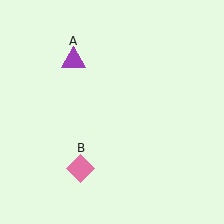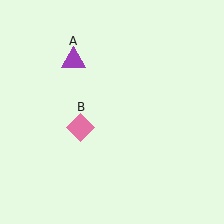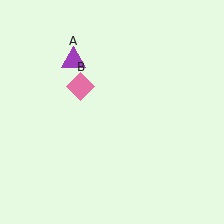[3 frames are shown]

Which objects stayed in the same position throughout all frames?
Purple triangle (object A) remained stationary.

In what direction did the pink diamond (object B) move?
The pink diamond (object B) moved up.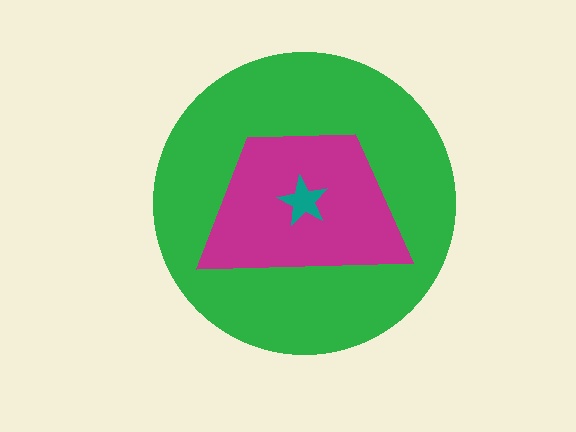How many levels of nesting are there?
3.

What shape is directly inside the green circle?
The magenta trapezoid.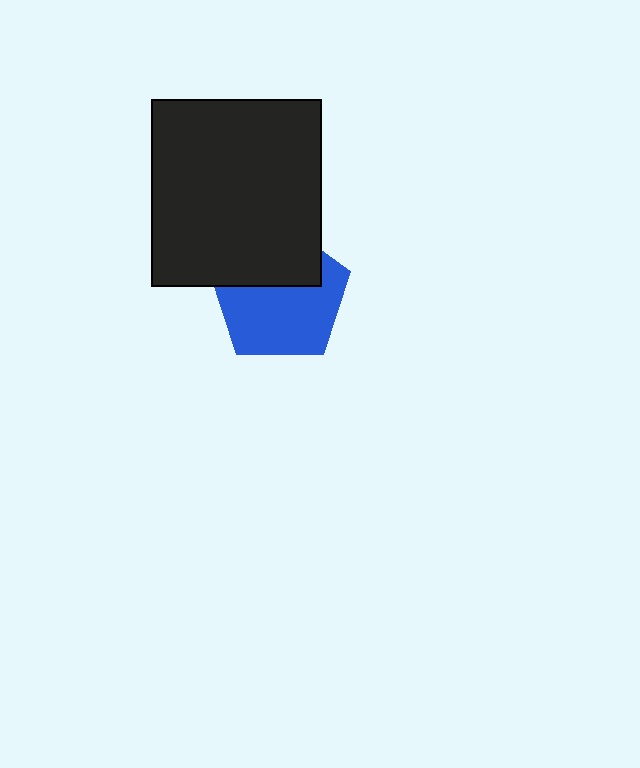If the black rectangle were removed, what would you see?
You would see the complete blue pentagon.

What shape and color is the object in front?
The object in front is a black rectangle.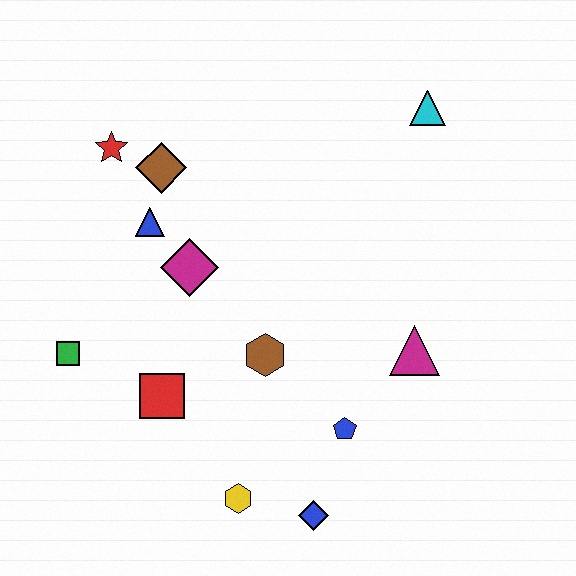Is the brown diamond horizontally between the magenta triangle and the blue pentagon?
No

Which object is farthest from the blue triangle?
The blue diamond is farthest from the blue triangle.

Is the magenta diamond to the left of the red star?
No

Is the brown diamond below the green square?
No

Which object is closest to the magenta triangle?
The blue pentagon is closest to the magenta triangle.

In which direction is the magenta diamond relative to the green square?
The magenta diamond is to the right of the green square.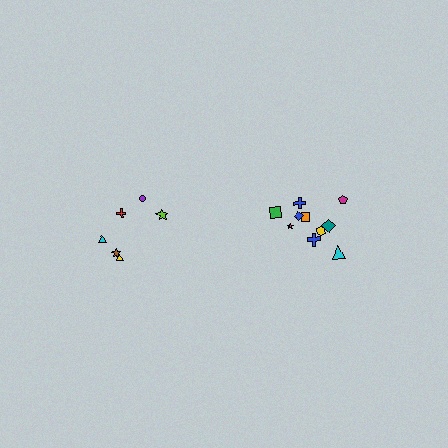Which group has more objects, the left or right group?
The right group.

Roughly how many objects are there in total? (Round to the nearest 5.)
Roughly 15 objects in total.